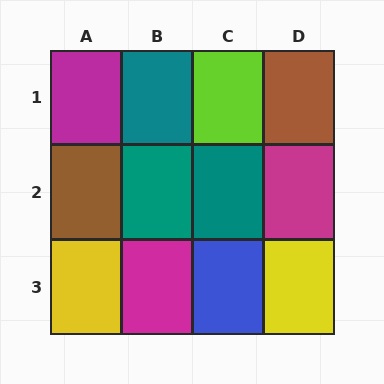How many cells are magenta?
3 cells are magenta.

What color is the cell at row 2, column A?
Brown.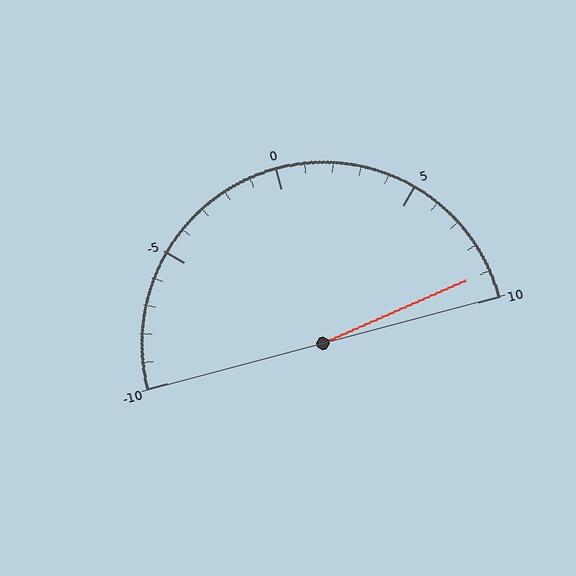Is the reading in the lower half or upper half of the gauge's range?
The reading is in the upper half of the range (-10 to 10).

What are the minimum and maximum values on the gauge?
The gauge ranges from -10 to 10.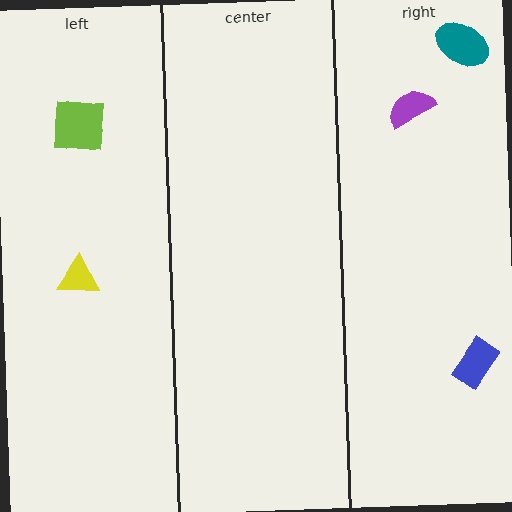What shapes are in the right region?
The blue rectangle, the purple semicircle, the teal ellipse.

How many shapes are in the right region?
3.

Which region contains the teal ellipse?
The right region.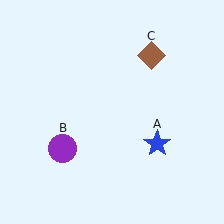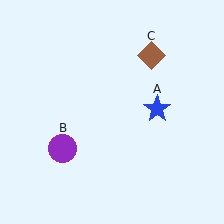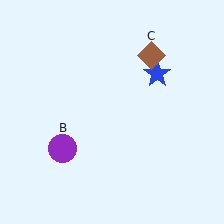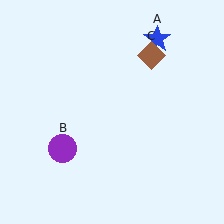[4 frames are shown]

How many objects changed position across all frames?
1 object changed position: blue star (object A).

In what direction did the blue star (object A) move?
The blue star (object A) moved up.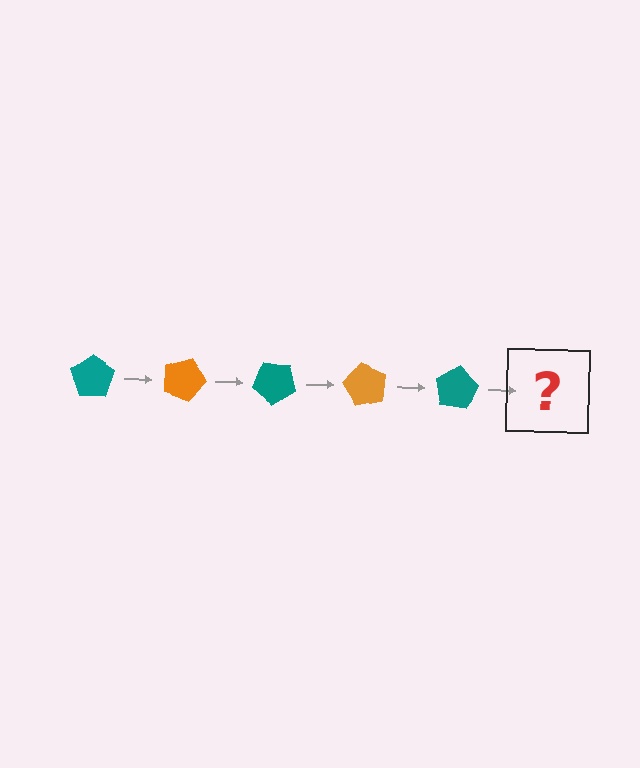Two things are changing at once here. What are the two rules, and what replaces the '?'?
The two rules are that it rotates 20 degrees each step and the color cycles through teal and orange. The '?' should be an orange pentagon, rotated 100 degrees from the start.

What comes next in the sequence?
The next element should be an orange pentagon, rotated 100 degrees from the start.